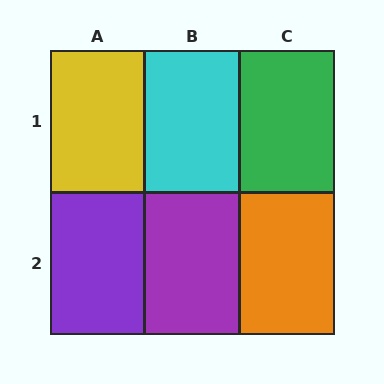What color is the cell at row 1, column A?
Yellow.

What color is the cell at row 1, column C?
Green.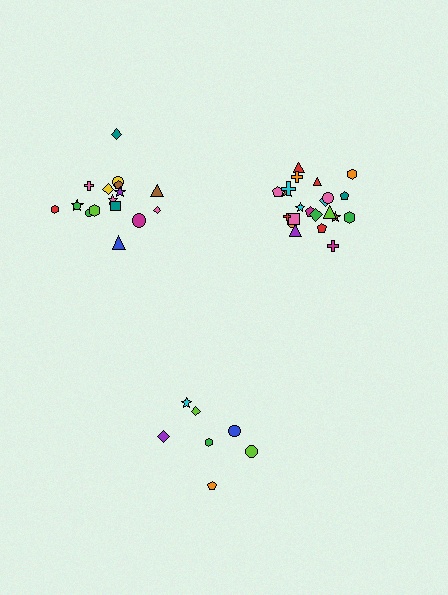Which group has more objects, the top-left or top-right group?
The top-right group.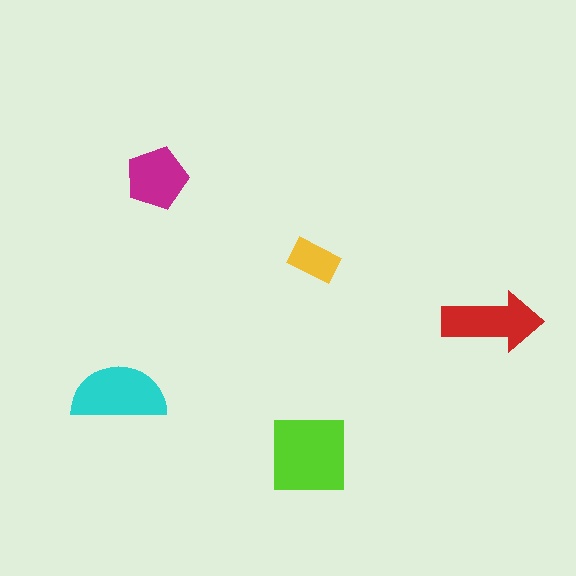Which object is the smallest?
The yellow rectangle.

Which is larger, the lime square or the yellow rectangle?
The lime square.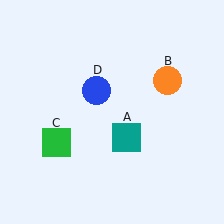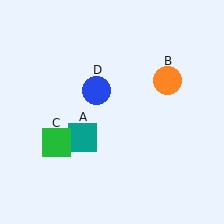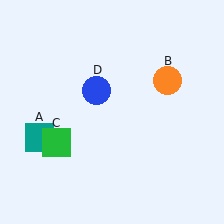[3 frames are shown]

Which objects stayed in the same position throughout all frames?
Orange circle (object B) and green square (object C) and blue circle (object D) remained stationary.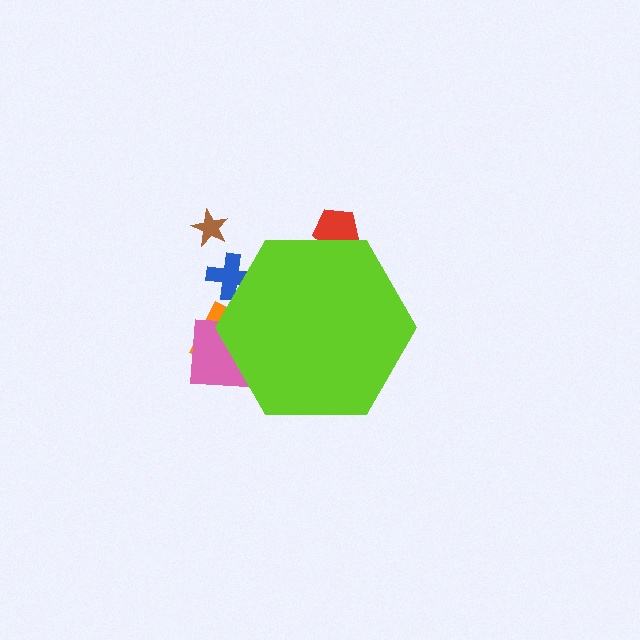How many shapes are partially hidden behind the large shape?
4 shapes are partially hidden.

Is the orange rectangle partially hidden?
Yes, the orange rectangle is partially hidden behind the lime hexagon.